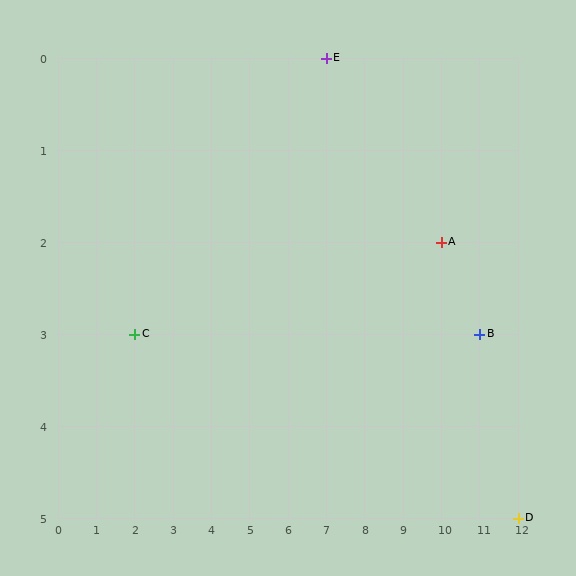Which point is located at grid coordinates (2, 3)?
Point C is at (2, 3).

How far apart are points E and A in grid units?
Points E and A are 3 columns and 2 rows apart (about 3.6 grid units diagonally).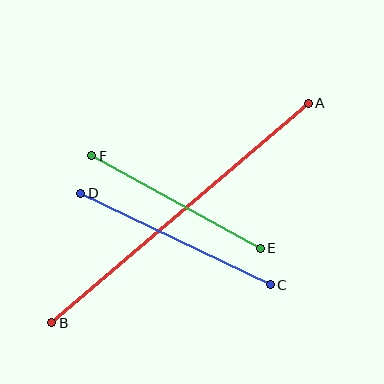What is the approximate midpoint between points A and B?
The midpoint is at approximately (180, 213) pixels.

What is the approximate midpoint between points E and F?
The midpoint is at approximately (176, 202) pixels.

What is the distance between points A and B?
The distance is approximately 338 pixels.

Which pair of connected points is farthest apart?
Points A and B are farthest apart.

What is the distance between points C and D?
The distance is approximately 210 pixels.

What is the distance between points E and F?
The distance is approximately 192 pixels.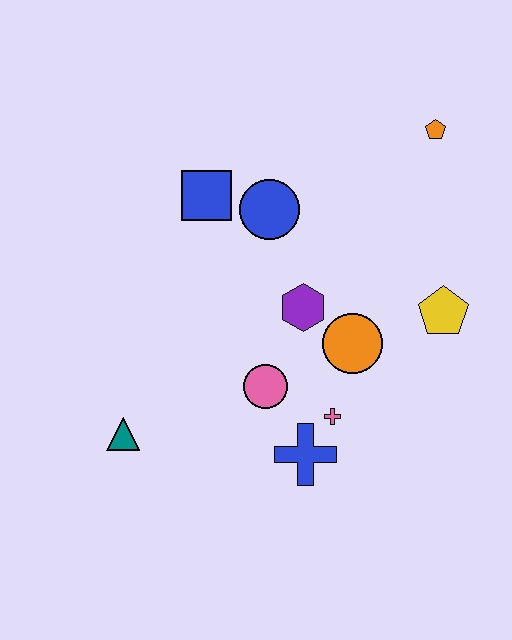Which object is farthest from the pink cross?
The orange pentagon is farthest from the pink cross.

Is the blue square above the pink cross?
Yes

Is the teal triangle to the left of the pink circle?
Yes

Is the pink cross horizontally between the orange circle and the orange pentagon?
No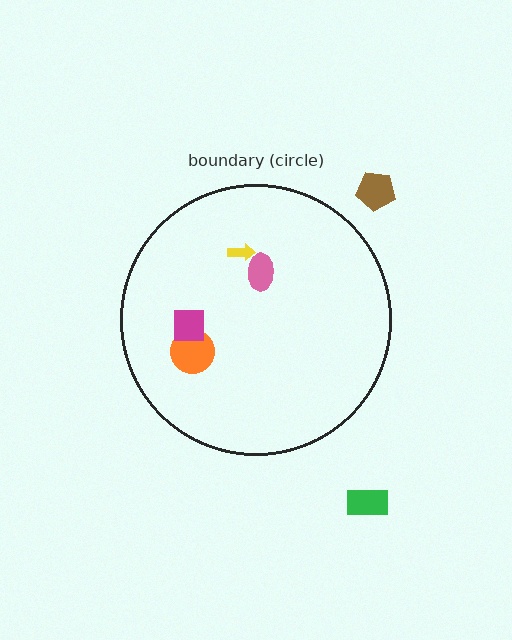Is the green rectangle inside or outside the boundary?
Outside.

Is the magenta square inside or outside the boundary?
Inside.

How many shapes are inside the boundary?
4 inside, 2 outside.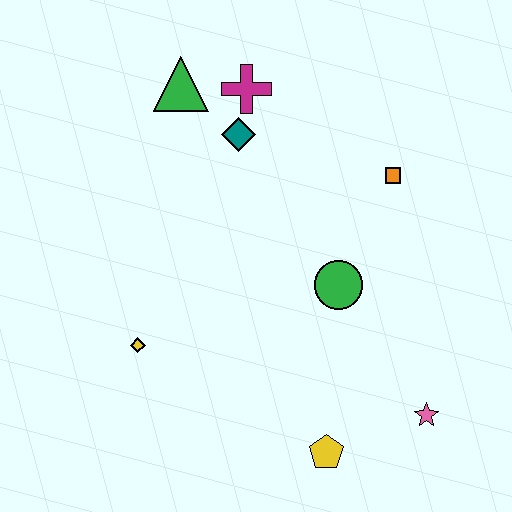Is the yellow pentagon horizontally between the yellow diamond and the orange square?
Yes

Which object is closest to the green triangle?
The magenta cross is closest to the green triangle.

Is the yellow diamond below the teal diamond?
Yes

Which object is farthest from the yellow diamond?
The orange square is farthest from the yellow diamond.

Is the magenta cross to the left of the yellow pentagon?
Yes